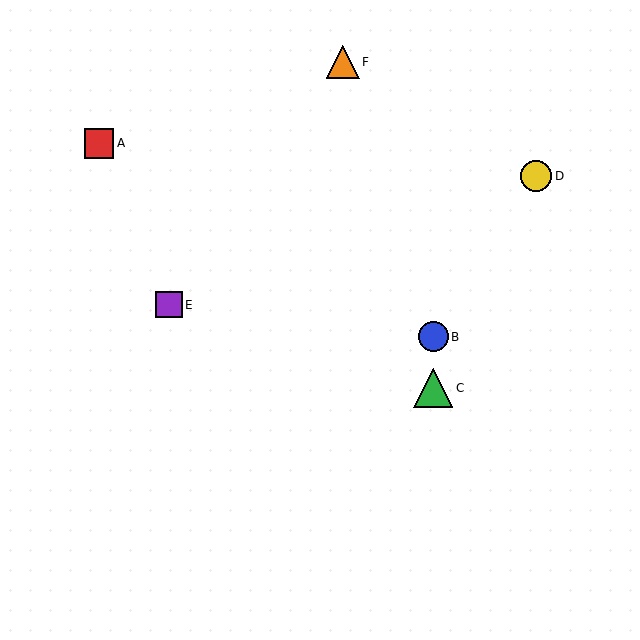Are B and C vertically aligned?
Yes, both are at x≈433.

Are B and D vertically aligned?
No, B is at x≈433 and D is at x≈536.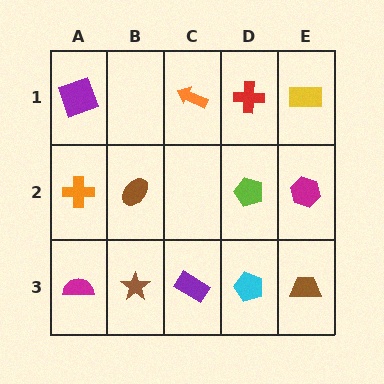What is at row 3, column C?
A purple rectangle.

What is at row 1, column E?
A yellow rectangle.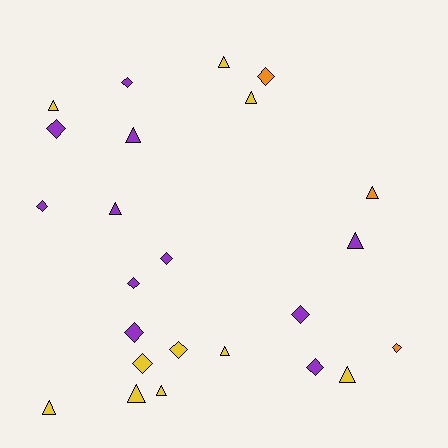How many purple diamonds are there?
There are 8 purple diamonds.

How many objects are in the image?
There are 24 objects.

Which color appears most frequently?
Purple, with 11 objects.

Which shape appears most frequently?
Diamond, with 12 objects.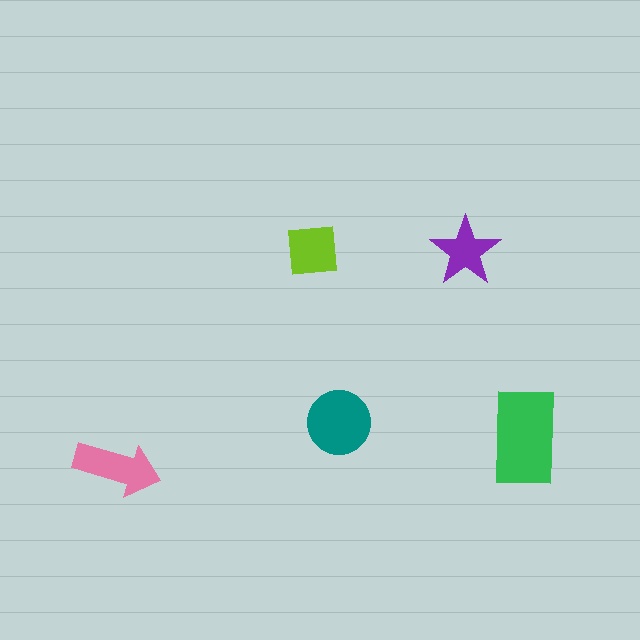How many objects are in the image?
There are 5 objects in the image.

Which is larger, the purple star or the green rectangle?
The green rectangle.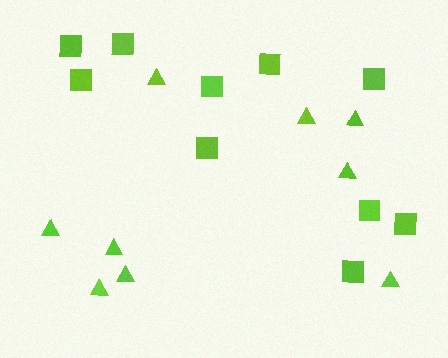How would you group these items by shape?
There are 2 groups: one group of triangles (9) and one group of squares (10).